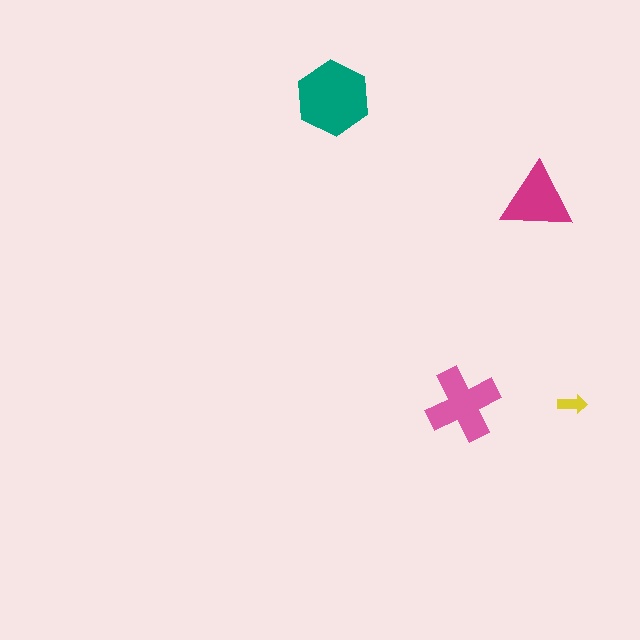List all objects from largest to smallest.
The teal hexagon, the pink cross, the magenta triangle, the yellow arrow.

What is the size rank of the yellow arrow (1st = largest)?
4th.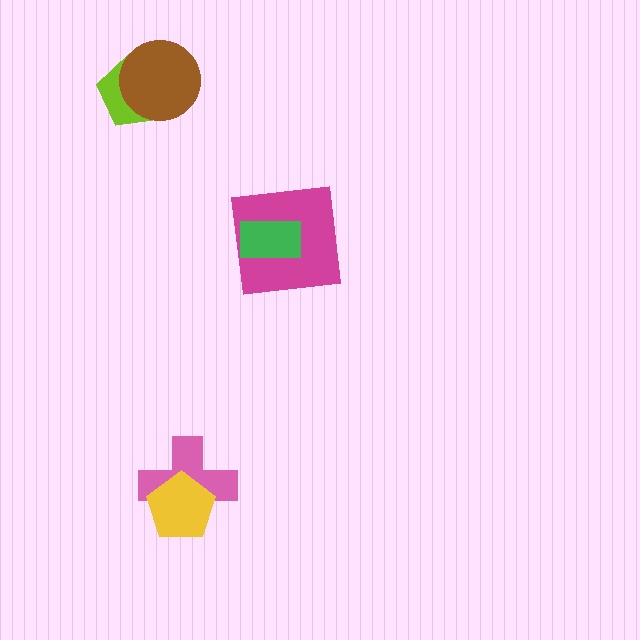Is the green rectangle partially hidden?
No, no other shape covers it.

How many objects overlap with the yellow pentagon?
1 object overlaps with the yellow pentagon.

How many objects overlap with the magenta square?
1 object overlaps with the magenta square.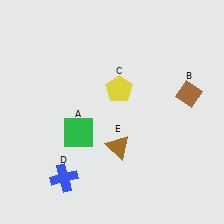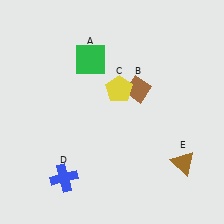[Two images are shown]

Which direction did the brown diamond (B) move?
The brown diamond (B) moved left.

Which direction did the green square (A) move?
The green square (A) moved up.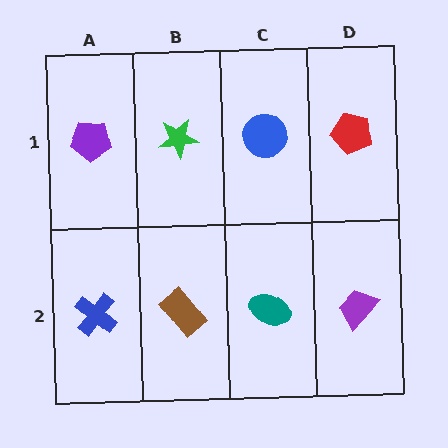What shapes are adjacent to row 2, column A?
A purple pentagon (row 1, column A), a brown rectangle (row 2, column B).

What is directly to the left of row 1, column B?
A purple pentagon.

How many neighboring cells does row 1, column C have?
3.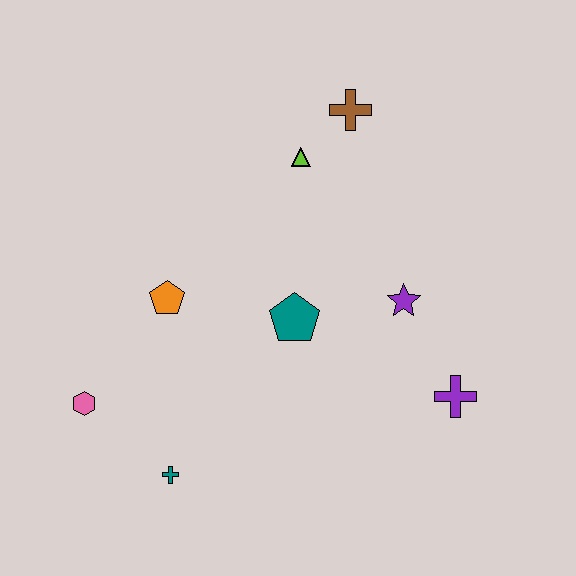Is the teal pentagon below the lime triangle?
Yes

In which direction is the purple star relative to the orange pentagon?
The purple star is to the right of the orange pentagon.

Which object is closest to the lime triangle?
The brown cross is closest to the lime triangle.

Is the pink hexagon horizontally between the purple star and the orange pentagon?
No